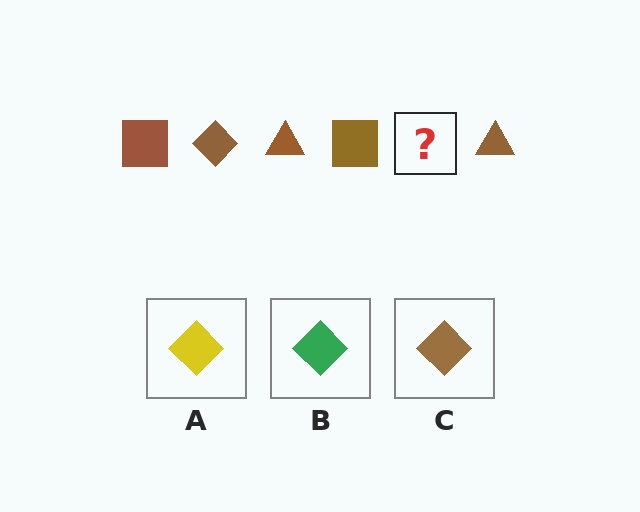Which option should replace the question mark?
Option C.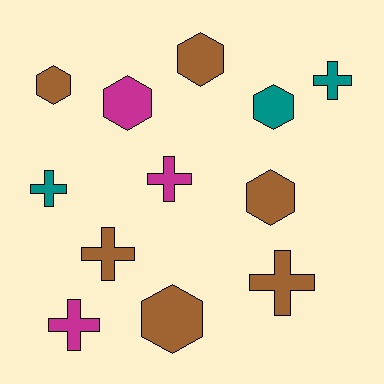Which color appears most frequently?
Brown, with 6 objects.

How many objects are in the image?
There are 12 objects.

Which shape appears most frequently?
Cross, with 6 objects.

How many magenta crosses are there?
There are 2 magenta crosses.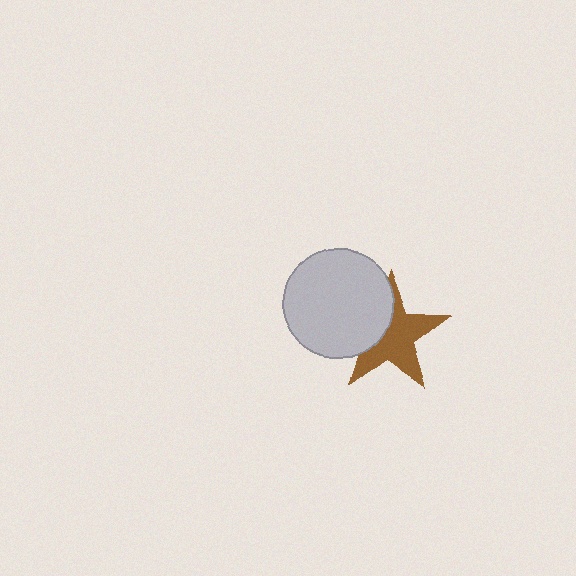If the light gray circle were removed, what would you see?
You would see the complete brown star.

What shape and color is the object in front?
The object in front is a light gray circle.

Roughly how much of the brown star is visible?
Most of it is visible (roughly 65%).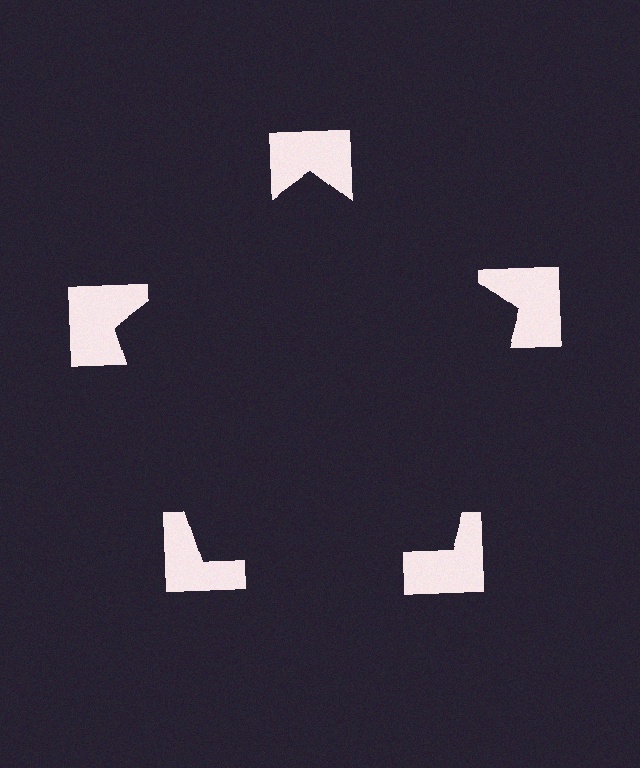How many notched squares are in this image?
There are 5 — one at each vertex of the illusory pentagon.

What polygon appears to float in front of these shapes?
An illusory pentagon — its edges are inferred from the aligned wedge cuts in the notched squares, not physically drawn.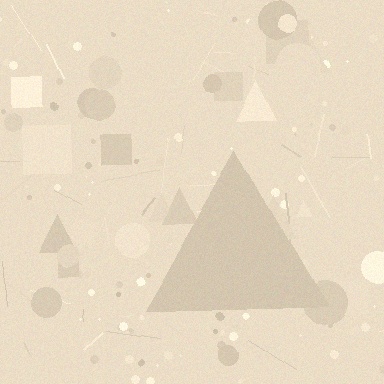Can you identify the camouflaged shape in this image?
The camouflaged shape is a triangle.